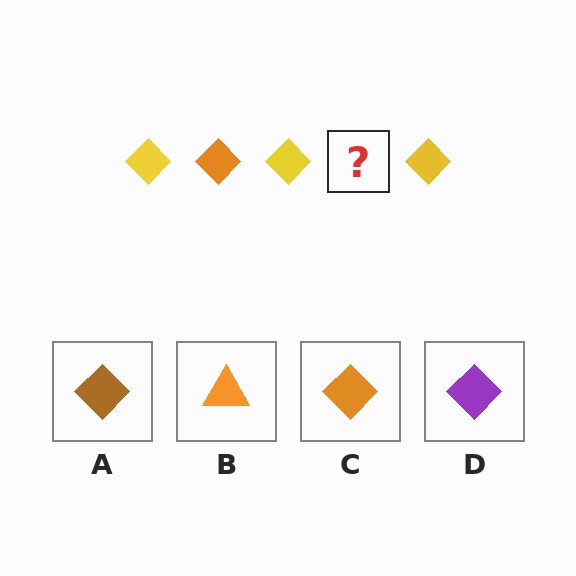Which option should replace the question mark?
Option C.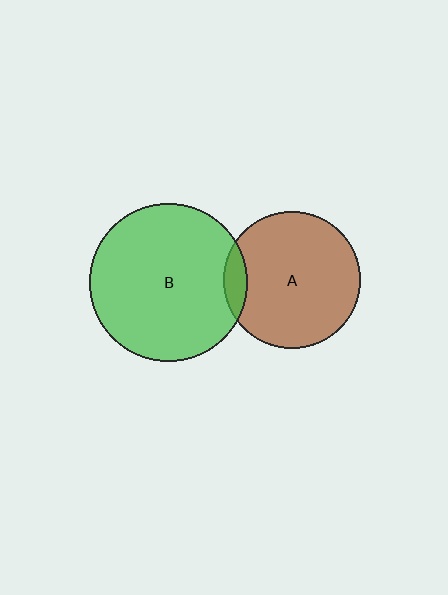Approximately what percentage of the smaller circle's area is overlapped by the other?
Approximately 10%.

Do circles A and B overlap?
Yes.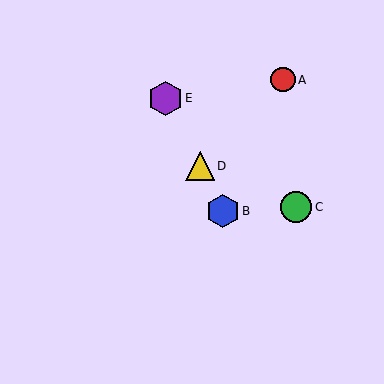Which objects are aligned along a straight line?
Objects B, D, E are aligned along a straight line.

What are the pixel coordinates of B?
Object B is at (223, 211).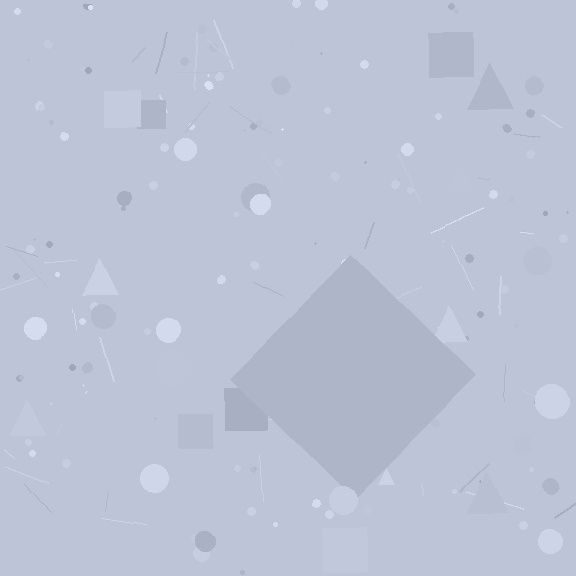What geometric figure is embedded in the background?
A diamond is embedded in the background.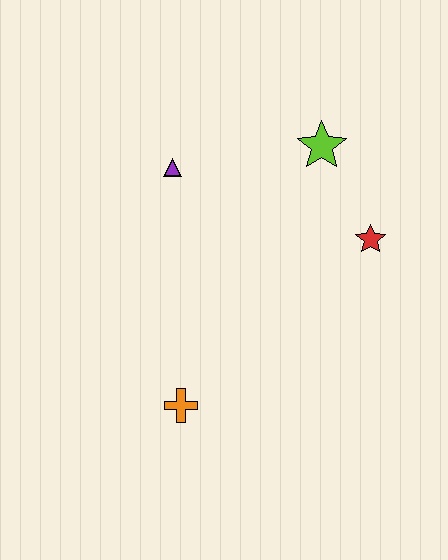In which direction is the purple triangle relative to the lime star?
The purple triangle is to the left of the lime star.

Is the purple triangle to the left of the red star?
Yes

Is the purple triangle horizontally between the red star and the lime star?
No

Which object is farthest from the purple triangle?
The orange cross is farthest from the purple triangle.